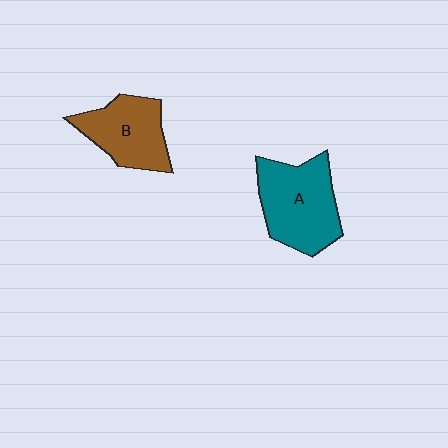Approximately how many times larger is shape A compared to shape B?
Approximately 1.3 times.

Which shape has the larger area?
Shape A (teal).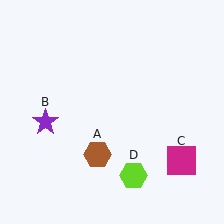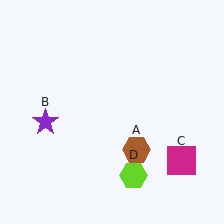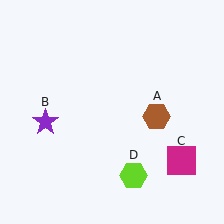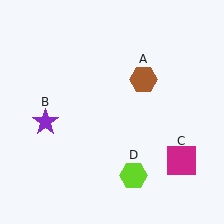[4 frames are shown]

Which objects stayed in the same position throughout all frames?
Purple star (object B) and magenta square (object C) and lime hexagon (object D) remained stationary.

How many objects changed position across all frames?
1 object changed position: brown hexagon (object A).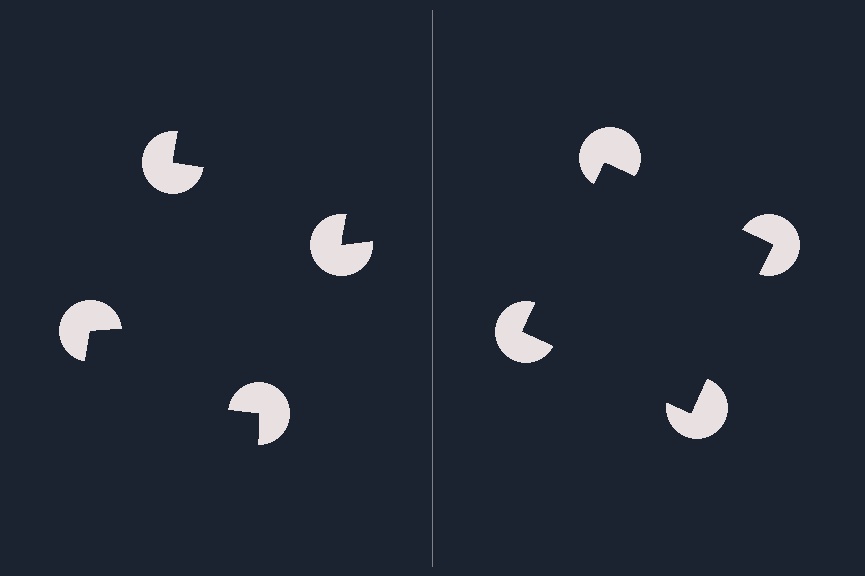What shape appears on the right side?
An illusory square.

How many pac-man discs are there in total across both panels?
8 — 4 on each side.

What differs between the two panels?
The pac-man discs are positioned identically on both sides; only the wedge orientations differ. On the right they align to a square; on the left they are misaligned.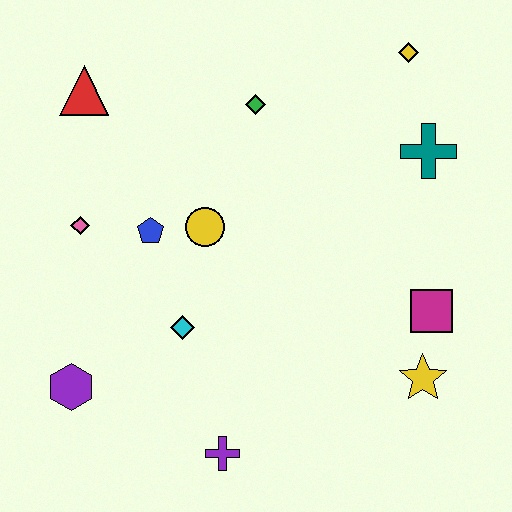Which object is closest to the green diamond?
The yellow circle is closest to the green diamond.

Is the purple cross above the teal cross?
No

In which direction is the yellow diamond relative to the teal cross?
The yellow diamond is above the teal cross.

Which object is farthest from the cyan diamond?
The yellow diamond is farthest from the cyan diamond.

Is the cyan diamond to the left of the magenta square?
Yes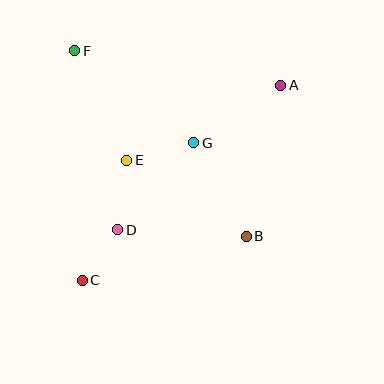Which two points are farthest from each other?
Points A and C are farthest from each other.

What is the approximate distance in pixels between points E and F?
The distance between E and F is approximately 121 pixels.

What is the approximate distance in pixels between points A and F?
The distance between A and F is approximately 209 pixels.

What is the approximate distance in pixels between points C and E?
The distance between C and E is approximately 128 pixels.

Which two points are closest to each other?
Points C and D are closest to each other.